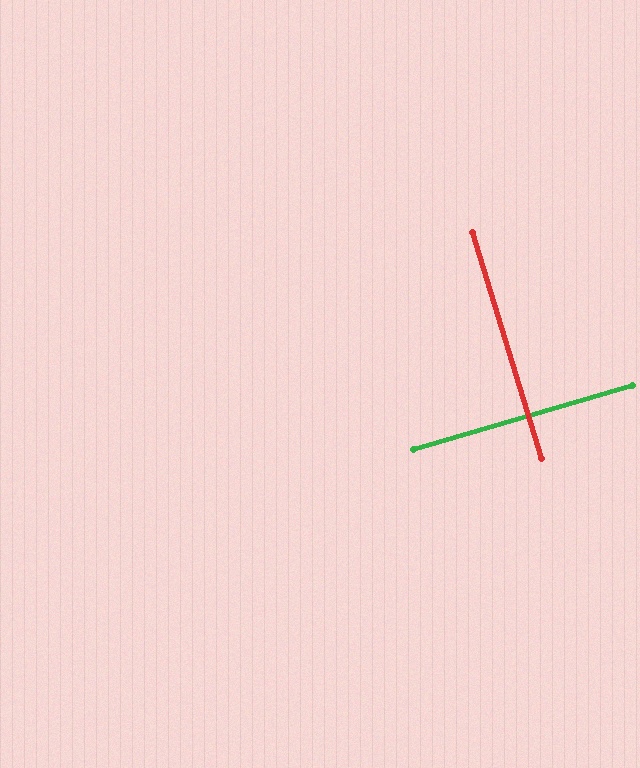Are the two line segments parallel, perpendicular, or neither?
Perpendicular — they meet at approximately 89°.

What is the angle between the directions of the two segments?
Approximately 89 degrees.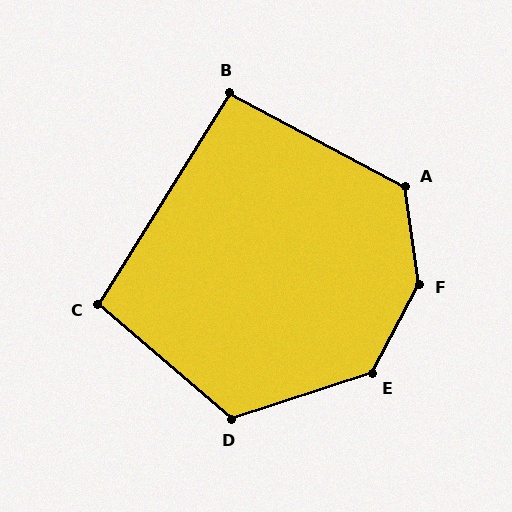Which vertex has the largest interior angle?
F, at approximately 145 degrees.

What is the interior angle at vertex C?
Approximately 99 degrees (obtuse).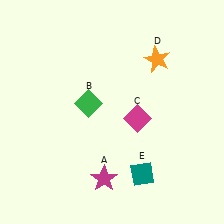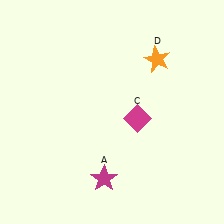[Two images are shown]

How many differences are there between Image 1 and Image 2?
There are 2 differences between the two images.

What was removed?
The green diamond (B), the teal diamond (E) were removed in Image 2.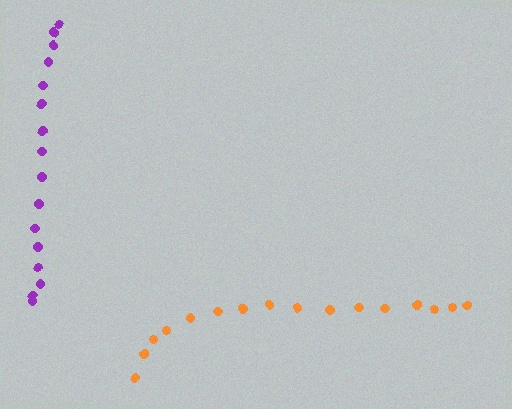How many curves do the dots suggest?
There are 2 distinct paths.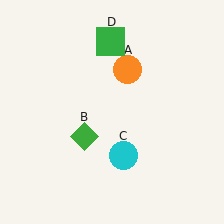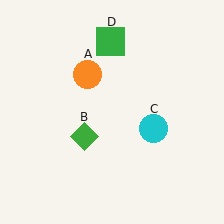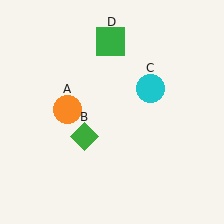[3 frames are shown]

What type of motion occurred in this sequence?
The orange circle (object A), cyan circle (object C) rotated counterclockwise around the center of the scene.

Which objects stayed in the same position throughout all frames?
Green diamond (object B) and green square (object D) remained stationary.